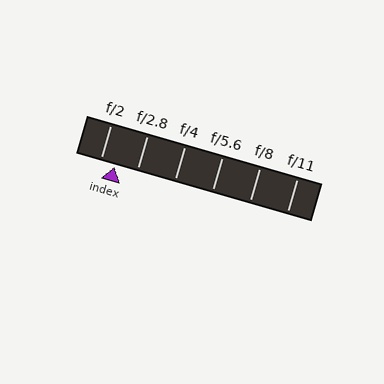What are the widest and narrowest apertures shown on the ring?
The widest aperture shown is f/2 and the narrowest is f/11.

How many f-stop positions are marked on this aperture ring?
There are 6 f-stop positions marked.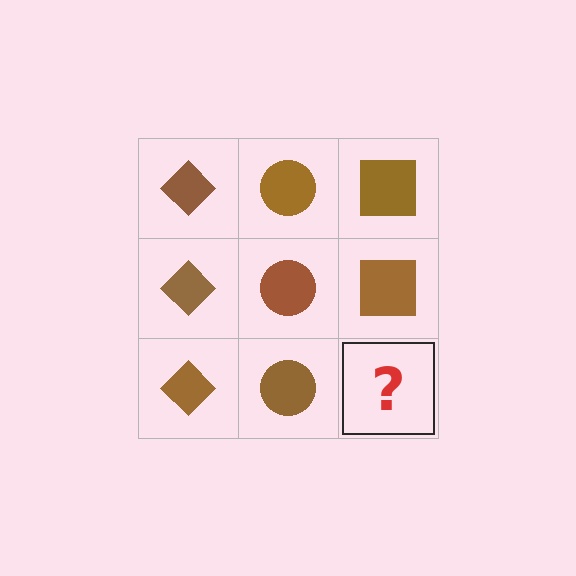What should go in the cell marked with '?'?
The missing cell should contain a brown square.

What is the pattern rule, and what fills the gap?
The rule is that each column has a consistent shape. The gap should be filled with a brown square.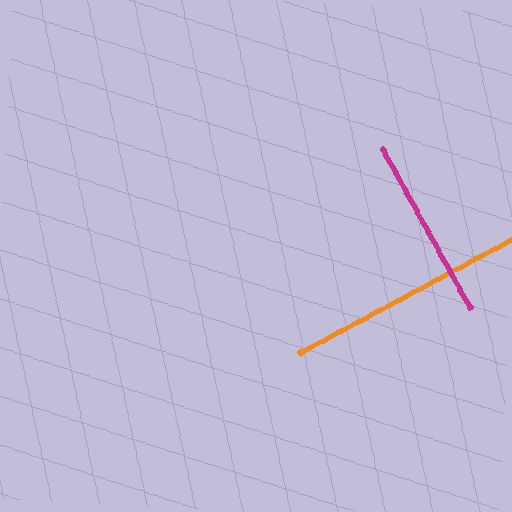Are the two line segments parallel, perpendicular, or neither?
Perpendicular — they meet at approximately 89°.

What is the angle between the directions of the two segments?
Approximately 89 degrees.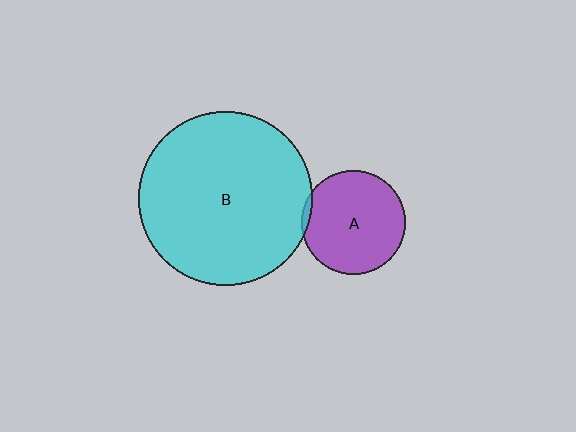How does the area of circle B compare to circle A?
Approximately 2.8 times.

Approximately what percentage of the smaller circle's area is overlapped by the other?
Approximately 5%.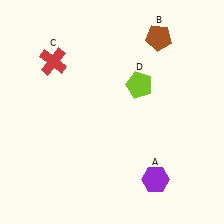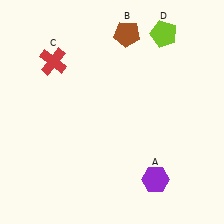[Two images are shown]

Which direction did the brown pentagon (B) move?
The brown pentagon (B) moved left.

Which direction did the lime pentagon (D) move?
The lime pentagon (D) moved up.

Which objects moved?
The objects that moved are: the brown pentagon (B), the lime pentagon (D).